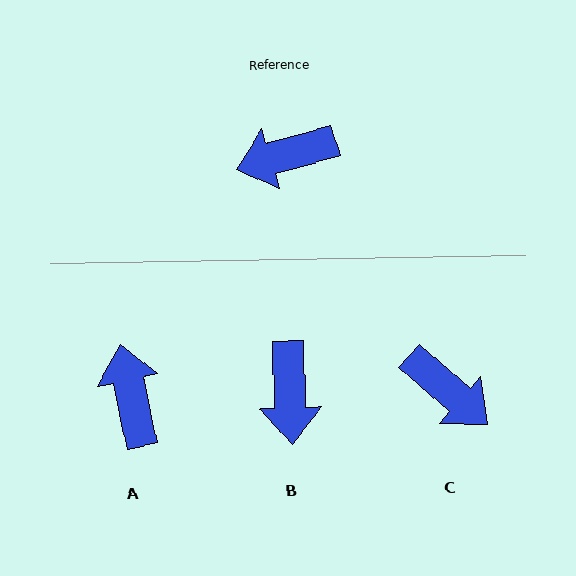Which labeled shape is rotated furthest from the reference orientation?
C, about 123 degrees away.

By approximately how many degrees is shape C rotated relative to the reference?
Approximately 123 degrees counter-clockwise.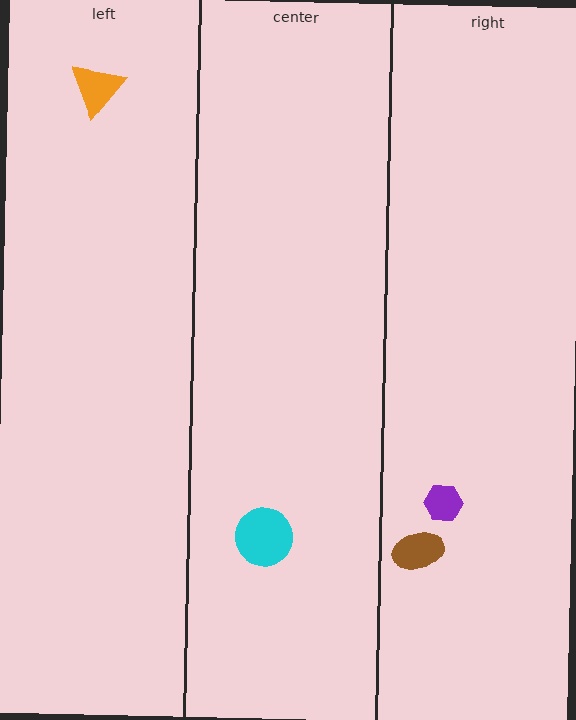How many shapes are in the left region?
1.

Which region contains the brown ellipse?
The right region.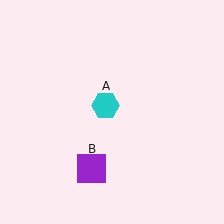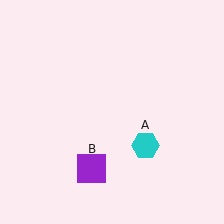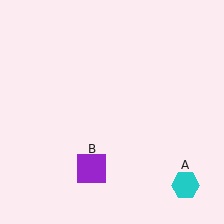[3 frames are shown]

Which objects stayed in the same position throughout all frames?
Purple square (object B) remained stationary.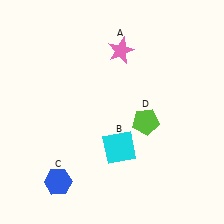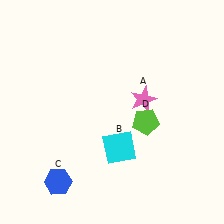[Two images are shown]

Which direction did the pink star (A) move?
The pink star (A) moved down.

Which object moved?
The pink star (A) moved down.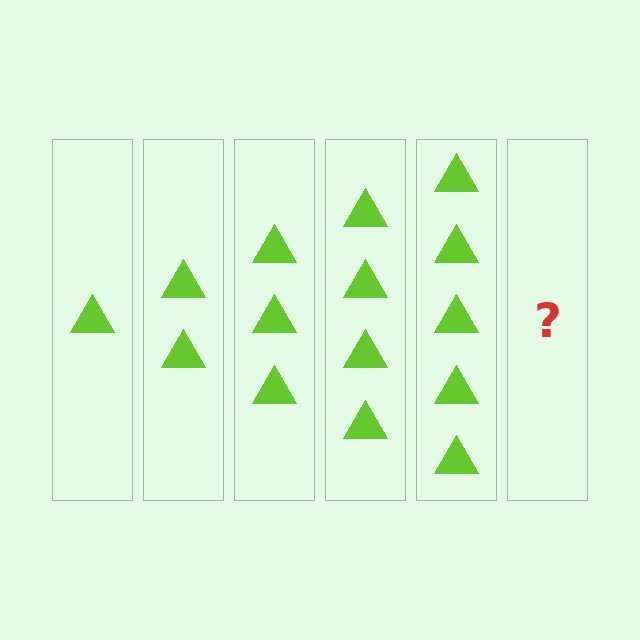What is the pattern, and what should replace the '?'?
The pattern is that each step adds one more triangle. The '?' should be 6 triangles.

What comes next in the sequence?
The next element should be 6 triangles.